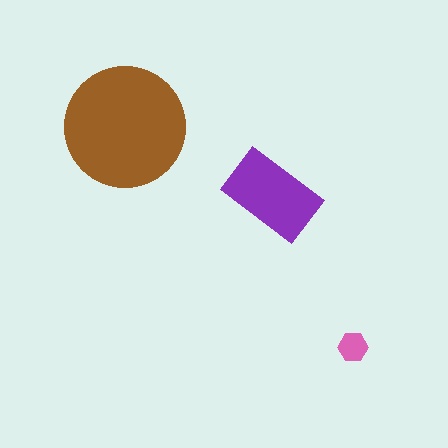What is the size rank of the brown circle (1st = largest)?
1st.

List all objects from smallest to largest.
The pink hexagon, the purple rectangle, the brown circle.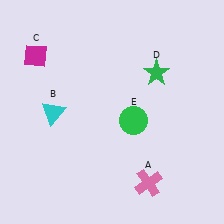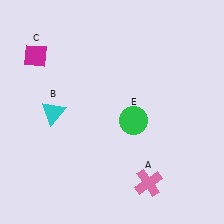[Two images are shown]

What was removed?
The green star (D) was removed in Image 2.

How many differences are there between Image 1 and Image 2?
There is 1 difference between the two images.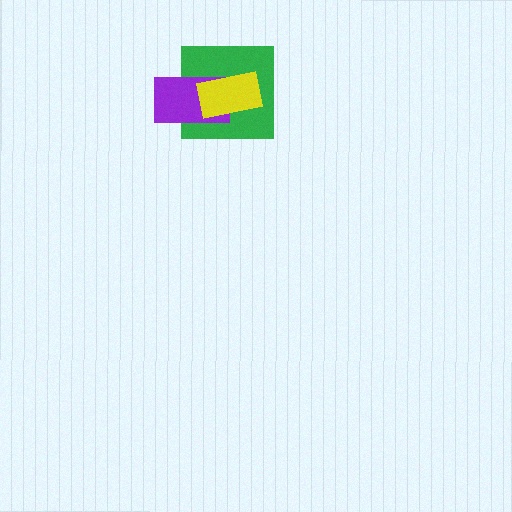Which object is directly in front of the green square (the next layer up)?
The purple rectangle is directly in front of the green square.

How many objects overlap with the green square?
2 objects overlap with the green square.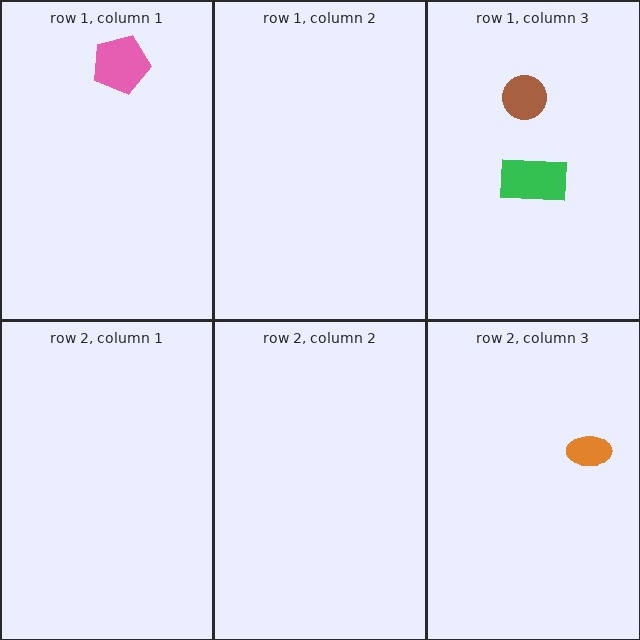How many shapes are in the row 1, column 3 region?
2.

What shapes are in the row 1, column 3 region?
The brown circle, the green rectangle.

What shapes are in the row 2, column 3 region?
The orange ellipse.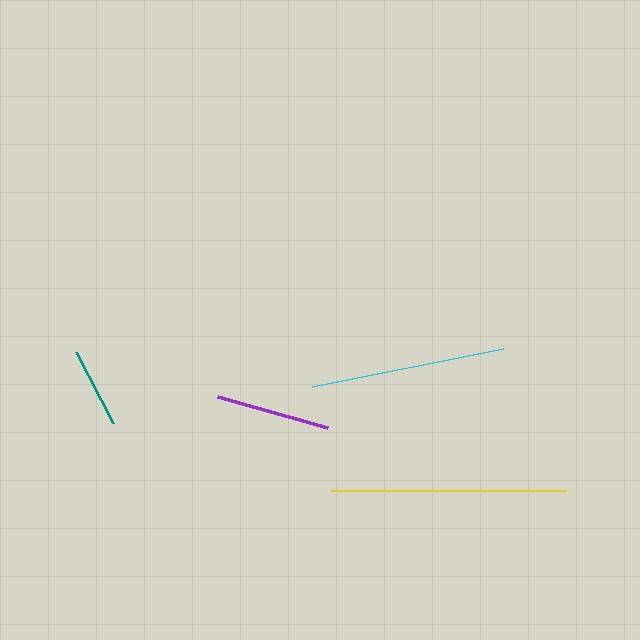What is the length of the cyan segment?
The cyan segment is approximately 195 pixels long.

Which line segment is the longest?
The yellow line is the longest at approximately 235 pixels.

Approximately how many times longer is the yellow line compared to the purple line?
The yellow line is approximately 2.1 times the length of the purple line.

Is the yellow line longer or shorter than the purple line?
The yellow line is longer than the purple line.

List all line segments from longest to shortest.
From longest to shortest: yellow, cyan, purple, teal.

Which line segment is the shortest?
The teal line is the shortest at approximately 80 pixels.